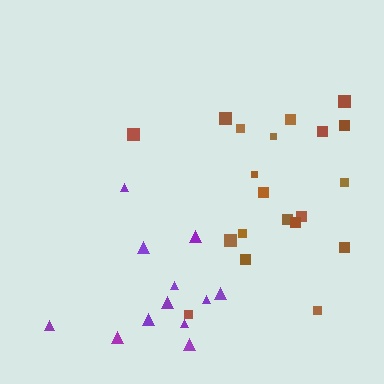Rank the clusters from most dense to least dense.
brown, purple.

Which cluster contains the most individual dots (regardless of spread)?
Brown (20).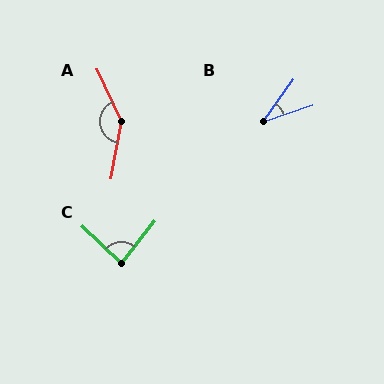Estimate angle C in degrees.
Approximately 86 degrees.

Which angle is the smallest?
B, at approximately 36 degrees.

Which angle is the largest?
A, at approximately 145 degrees.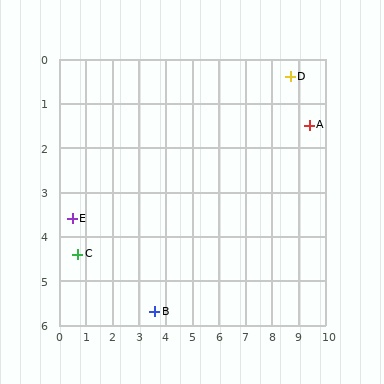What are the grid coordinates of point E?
Point E is at approximately (0.5, 3.6).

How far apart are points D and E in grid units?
Points D and E are about 8.8 grid units apart.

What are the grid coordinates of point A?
Point A is at approximately (9.4, 1.5).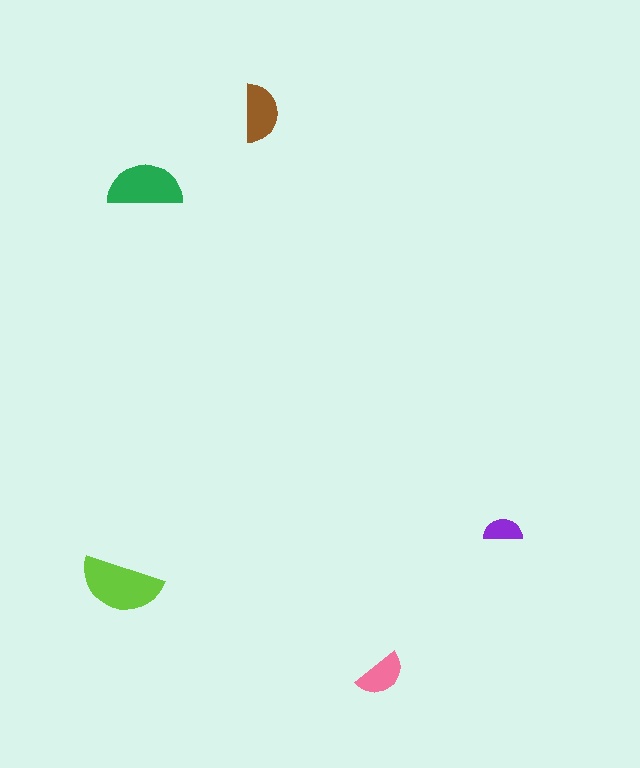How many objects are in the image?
There are 5 objects in the image.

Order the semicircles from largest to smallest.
the lime one, the green one, the brown one, the pink one, the purple one.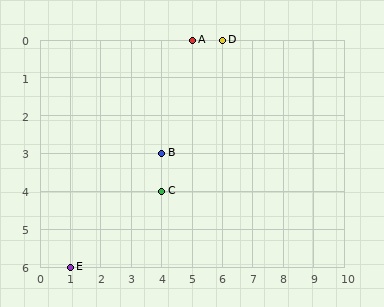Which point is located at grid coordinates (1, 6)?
Point E is at (1, 6).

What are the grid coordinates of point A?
Point A is at grid coordinates (5, 0).